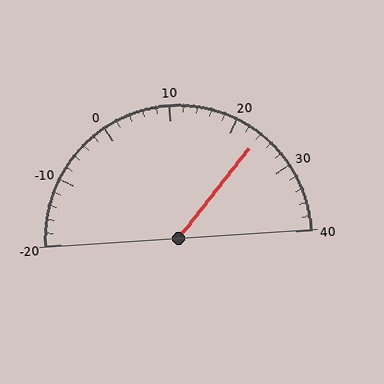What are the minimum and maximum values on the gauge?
The gauge ranges from -20 to 40.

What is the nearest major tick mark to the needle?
The nearest major tick mark is 20.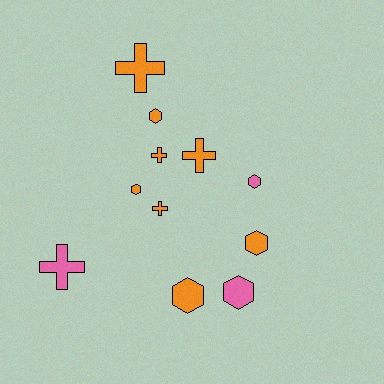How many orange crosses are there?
There are 4 orange crosses.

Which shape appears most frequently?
Hexagon, with 6 objects.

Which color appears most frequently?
Orange, with 8 objects.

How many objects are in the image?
There are 11 objects.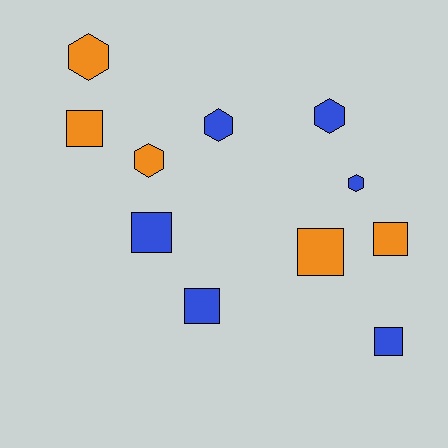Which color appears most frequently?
Blue, with 6 objects.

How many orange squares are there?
There are 3 orange squares.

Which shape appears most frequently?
Square, with 6 objects.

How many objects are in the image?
There are 11 objects.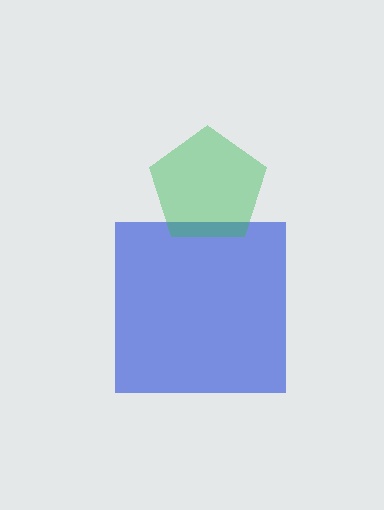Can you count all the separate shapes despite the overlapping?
Yes, there are 2 separate shapes.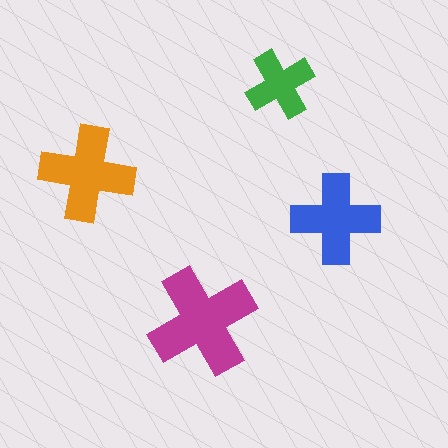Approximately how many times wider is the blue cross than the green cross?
About 1.5 times wider.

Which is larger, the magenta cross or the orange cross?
The magenta one.